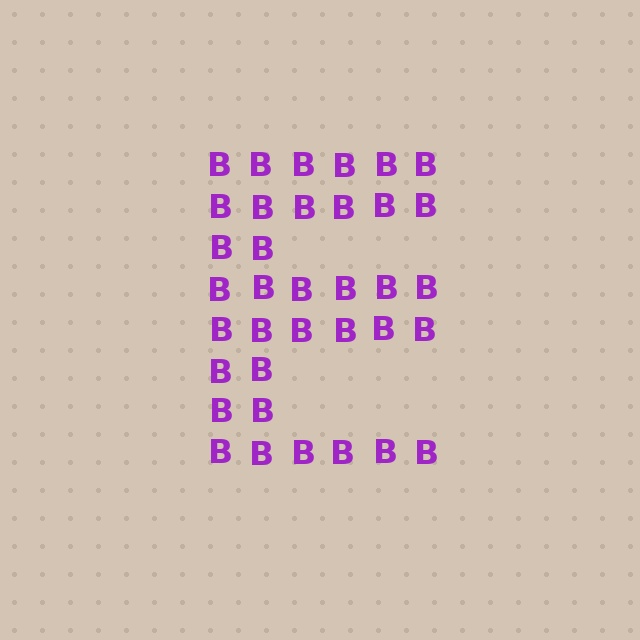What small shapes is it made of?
It is made of small letter B's.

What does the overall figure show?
The overall figure shows the letter E.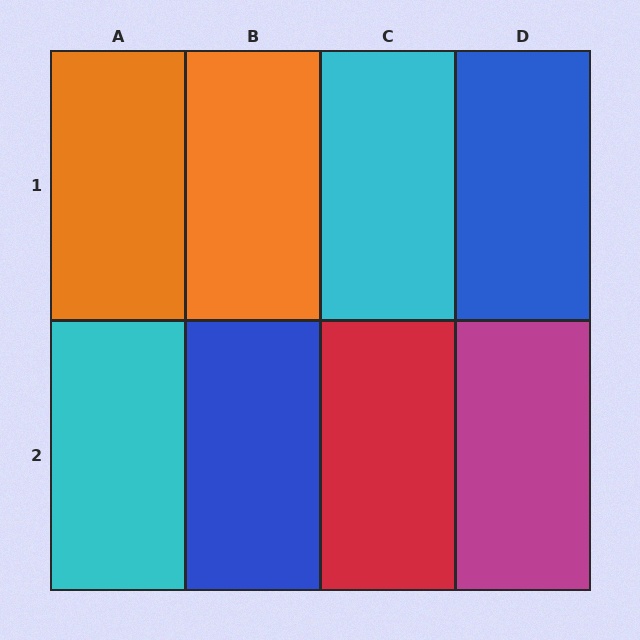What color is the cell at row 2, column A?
Cyan.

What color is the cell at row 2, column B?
Blue.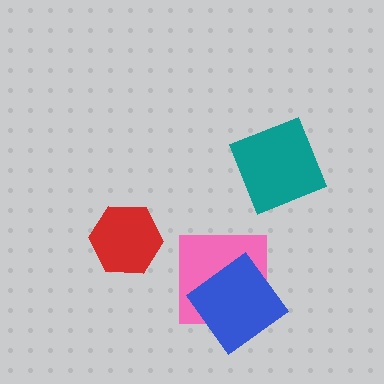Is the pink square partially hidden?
Yes, it is partially covered by another shape.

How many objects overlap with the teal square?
0 objects overlap with the teal square.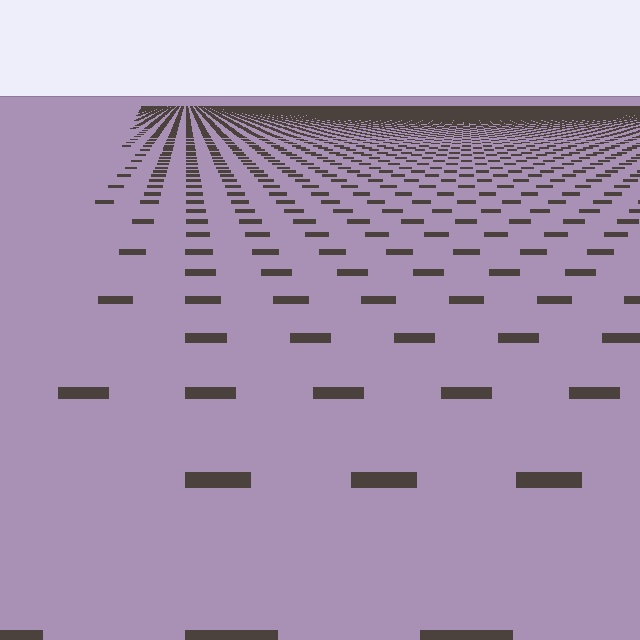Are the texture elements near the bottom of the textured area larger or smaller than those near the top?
Larger. Near the bottom, elements are closer to the viewer and appear at a bigger on-screen size.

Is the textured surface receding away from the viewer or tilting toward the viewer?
The surface is receding away from the viewer. Texture elements get smaller and denser toward the top.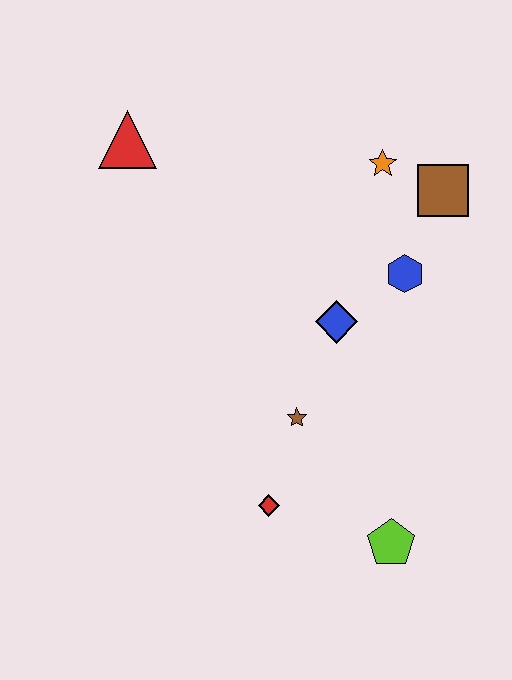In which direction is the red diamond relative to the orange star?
The red diamond is below the orange star.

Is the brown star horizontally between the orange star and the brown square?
No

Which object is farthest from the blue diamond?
The red triangle is farthest from the blue diamond.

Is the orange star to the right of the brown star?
Yes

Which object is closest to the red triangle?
The orange star is closest to the red triangle.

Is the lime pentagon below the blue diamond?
Yes